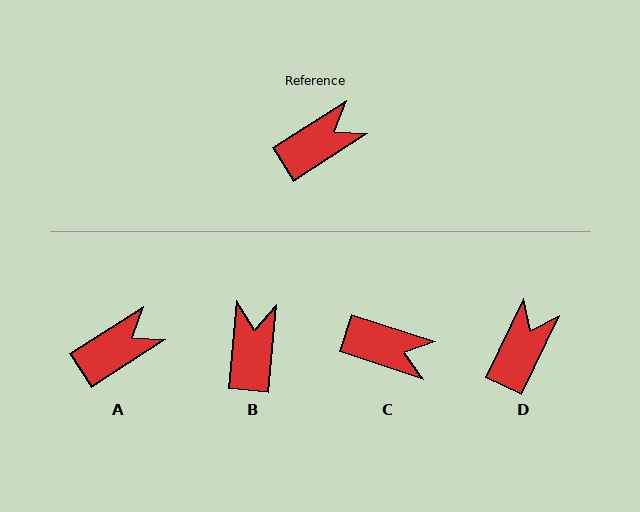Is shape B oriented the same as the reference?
No, it is off by about 52 degrees.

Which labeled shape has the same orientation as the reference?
A.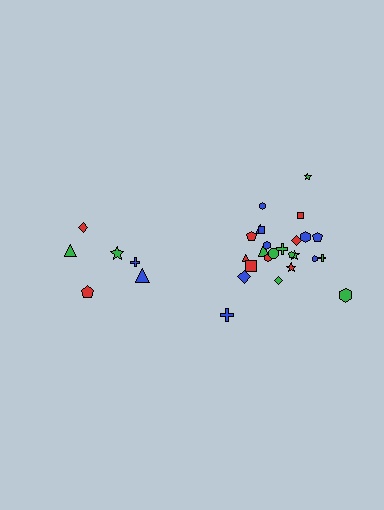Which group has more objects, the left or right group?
The right group.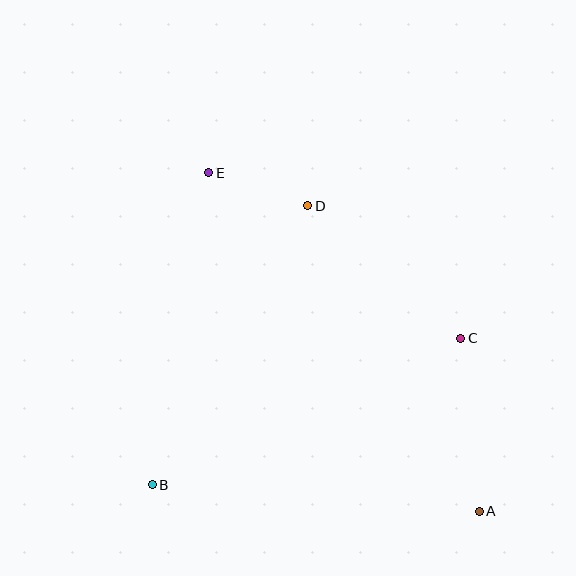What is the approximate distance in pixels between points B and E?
The distance between B and E is approximately 317 pixels.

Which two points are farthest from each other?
Points A and E are farthest from each other.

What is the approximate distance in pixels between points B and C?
The distance between B and C is approximately 341 pixels.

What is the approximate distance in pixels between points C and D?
The distance between C and D is approximately 202 pixels.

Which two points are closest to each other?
Points D and E are closest to each other.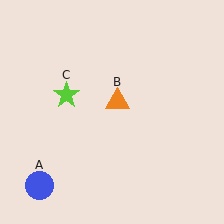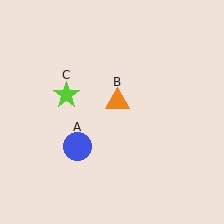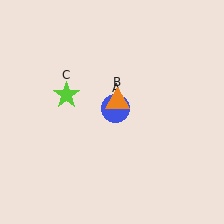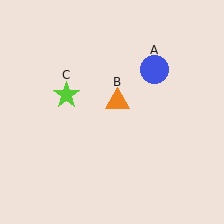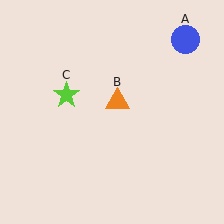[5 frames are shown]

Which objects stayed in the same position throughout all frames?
Orange triangle (object B) and lime star (object C) remained stationary.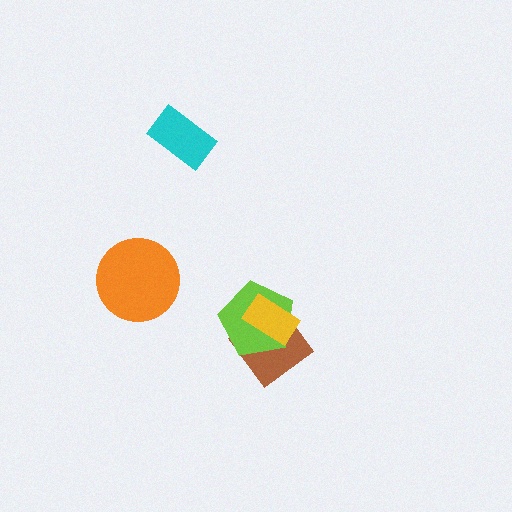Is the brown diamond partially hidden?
Yes, it is partially covered by another shape.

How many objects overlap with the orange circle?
0 objects overlap with the orange circle.